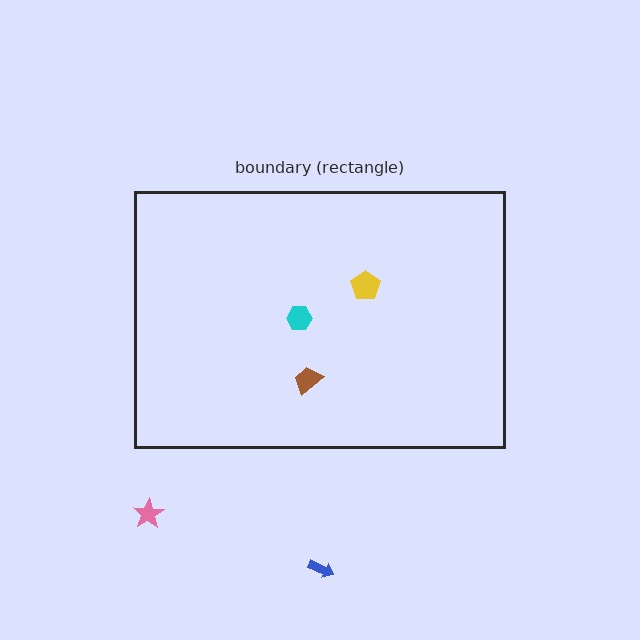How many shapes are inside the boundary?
3 inside, 2 outside.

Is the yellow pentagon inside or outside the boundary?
Inside.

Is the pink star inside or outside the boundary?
Outside.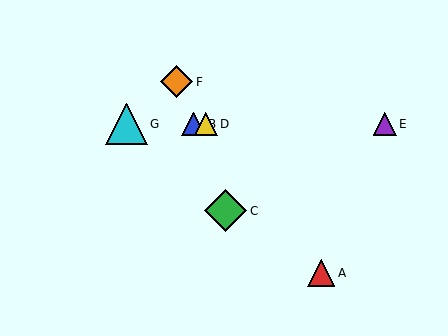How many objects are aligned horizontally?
4 objects (B, D, E, G) are aligned horizontally.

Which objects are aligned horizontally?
Objects B, D, E, G are aligned horizontally.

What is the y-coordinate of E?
Object E is at y≈124.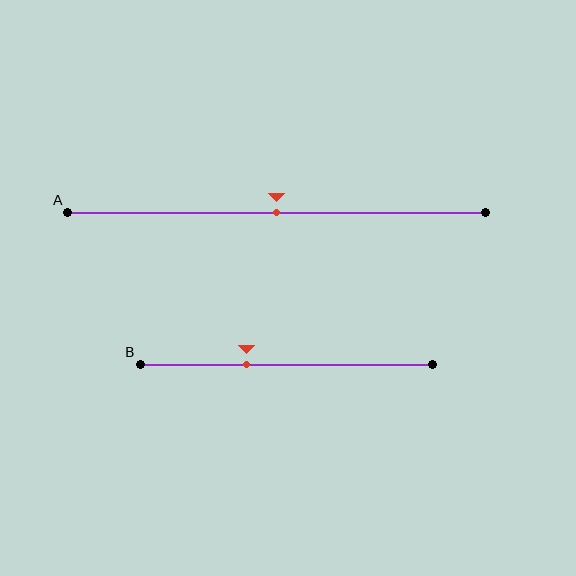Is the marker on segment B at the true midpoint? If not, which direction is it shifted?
No, the marker on segment B is shifted to the left by about 14% of the segment length.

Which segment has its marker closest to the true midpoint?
Segment A has its marker closest to the true midpoint.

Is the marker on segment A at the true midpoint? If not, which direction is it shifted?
Yes, the marker on segment A is at the true midpoint.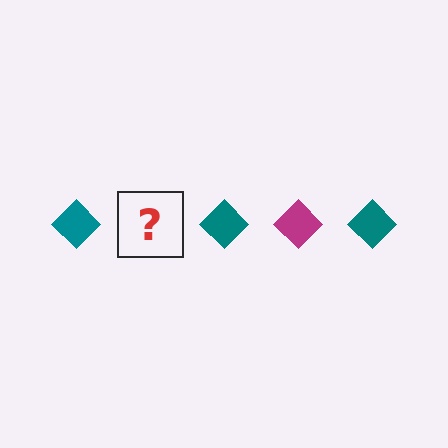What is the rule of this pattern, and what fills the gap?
The rule is that the pattern cycles through teal, magenta diamonds. The gap should be filled with a magenta diamond.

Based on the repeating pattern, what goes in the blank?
The blank should be a magenta diamond.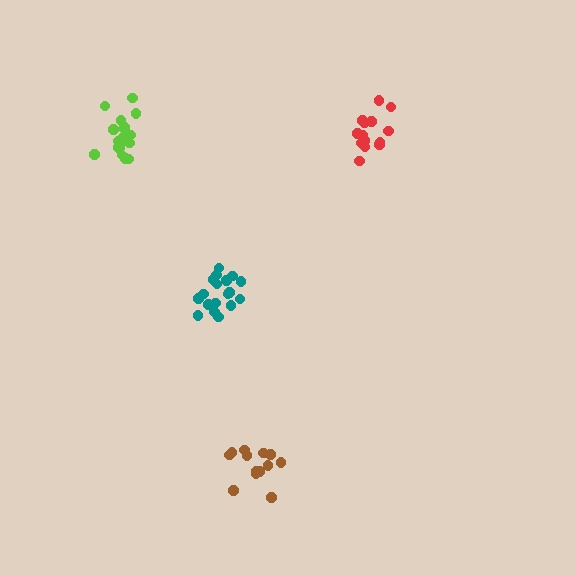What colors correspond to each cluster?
The clusters are colored: red, teal, lime, brown.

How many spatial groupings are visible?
There are 4 spatial groupings.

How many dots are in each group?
Group 1: 14 dots, Group 2: 18 dots, Group 3: 19 dots, Group 4: 13 dots (64 total).